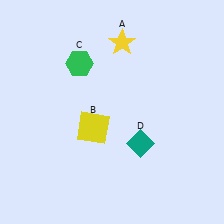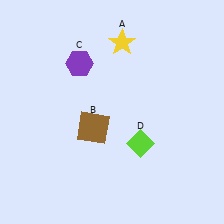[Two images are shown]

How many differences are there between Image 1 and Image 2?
There are 3 differences between the two images.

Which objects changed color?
B changed from yellow to brown. C changed from green to purple. D changed from teal to lime.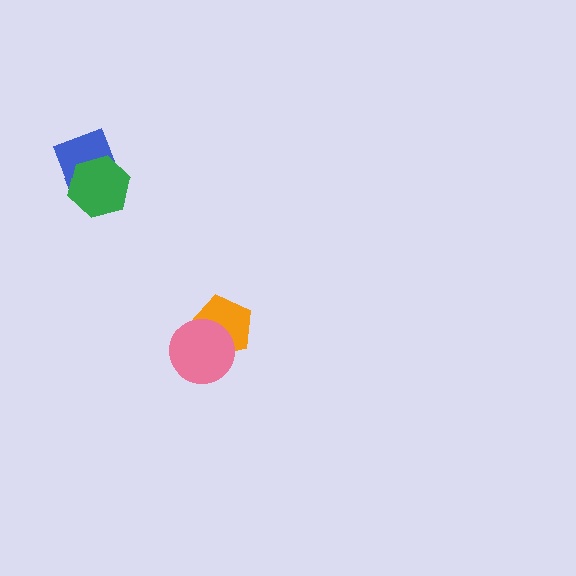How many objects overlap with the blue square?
1 object overlaps with the blue square.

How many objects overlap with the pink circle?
1 object overlaps with the pink circle.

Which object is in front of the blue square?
The green hexagon is in front of the blue square.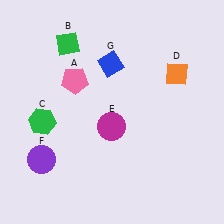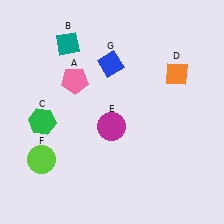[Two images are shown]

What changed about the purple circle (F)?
In Image 1, F is purple. In Image 2, it changed to lime.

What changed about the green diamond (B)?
In Image 1, B is green. In Image 2, it changed to teal.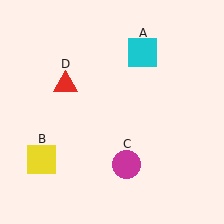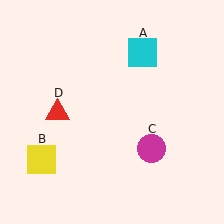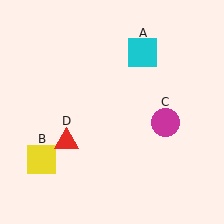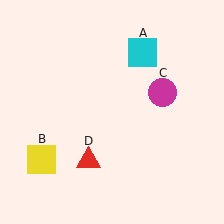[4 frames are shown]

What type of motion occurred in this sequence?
The magenta circle (object C), red triangle (object D) rotated counterclockwise around the center of the scene.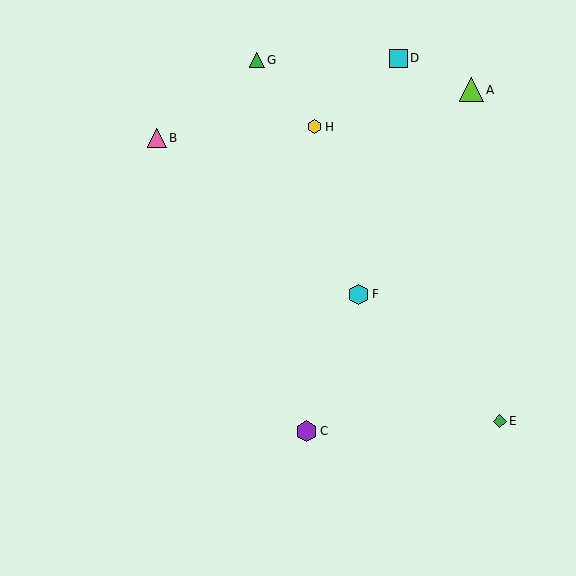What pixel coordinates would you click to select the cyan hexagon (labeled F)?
Click at (359, 294) to select the cyan hexagon F.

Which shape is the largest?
The lime triangle (labeled A) is the largest.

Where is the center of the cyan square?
The center of the cyan square is at (399, 58).